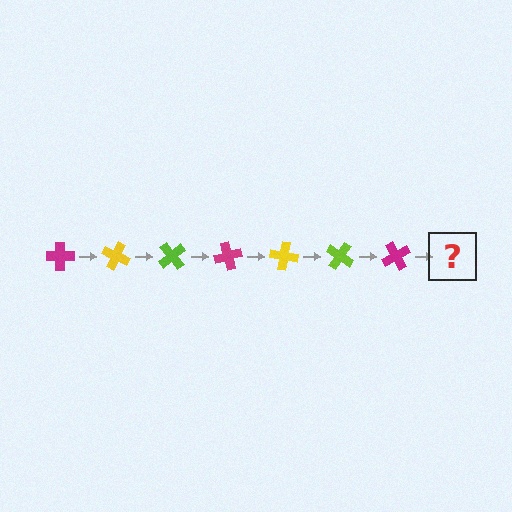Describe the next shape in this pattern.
It should be a yellow cross, rotated 175 degrees from the start.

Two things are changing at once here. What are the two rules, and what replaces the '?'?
The two rules are that it rotates 25 degrees each step and the color cycles through magenta, yellow, and lime. The '?' should be a yellow cross, rotated 175 degrees from the start.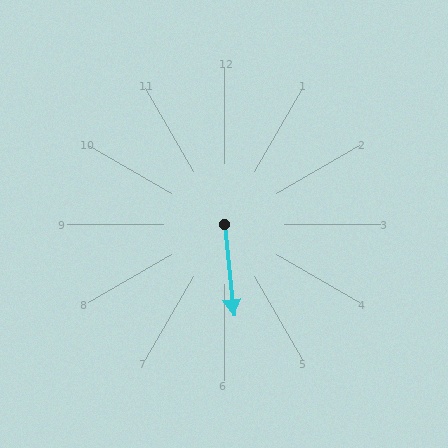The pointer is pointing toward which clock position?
Roughly 6 o'clock.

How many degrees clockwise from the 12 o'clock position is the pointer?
Approximately 174 degrees.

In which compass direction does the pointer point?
South.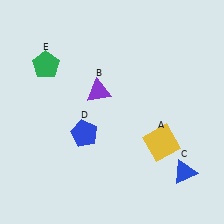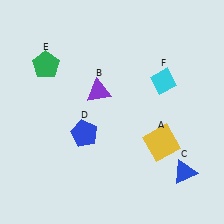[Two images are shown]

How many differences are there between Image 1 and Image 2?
There is 1 difference between the two images.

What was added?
A cyan diamond (F) was added in Image 2.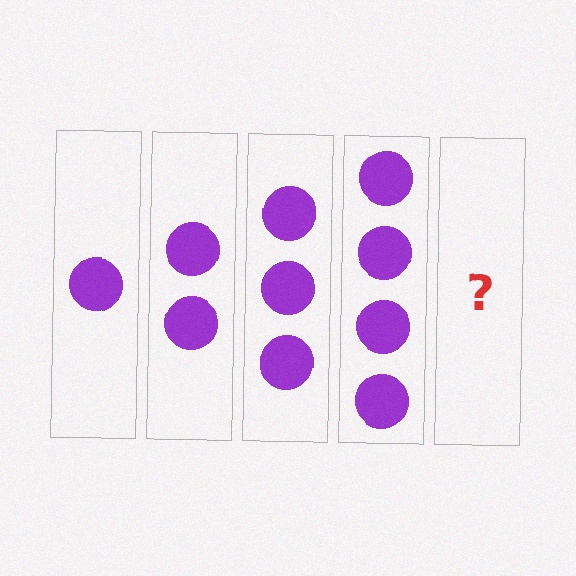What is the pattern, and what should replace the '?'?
The pattern is that each step adds one more circle. The '?' should be 5 circles.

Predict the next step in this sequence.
The next step is 5 circles.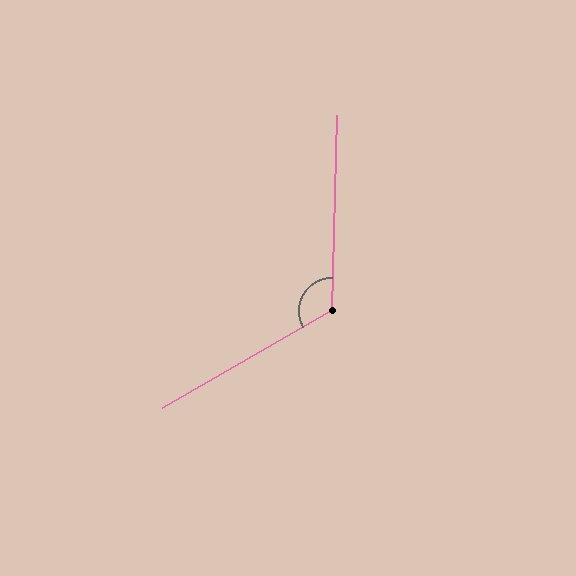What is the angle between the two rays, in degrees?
Approximately 121 degrees.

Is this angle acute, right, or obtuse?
It is obtuse.